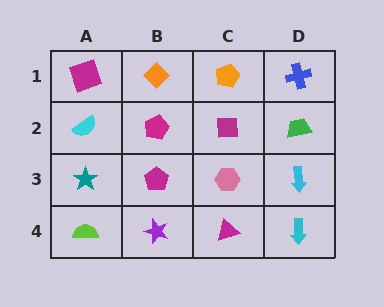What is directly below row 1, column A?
A cyan semicircle.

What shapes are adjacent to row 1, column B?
A magenta pentagon (row 2, column B), a magenta square (row 1, column A), an orange pentagon (row 1, column C).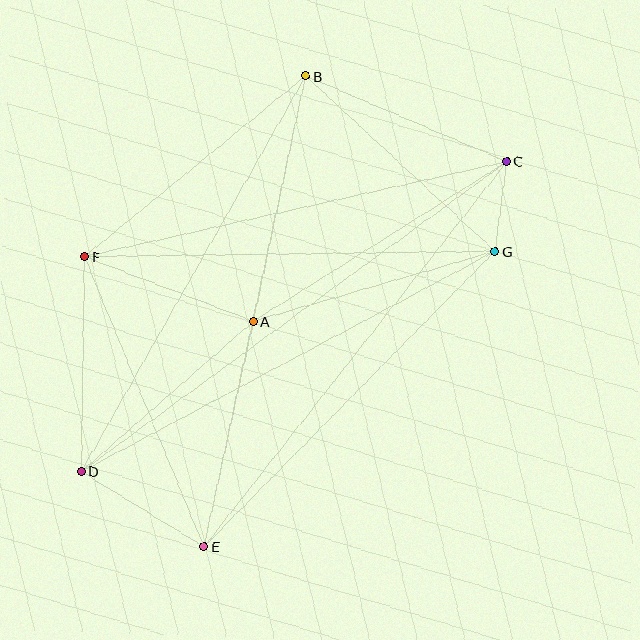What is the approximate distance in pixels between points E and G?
The distance between E and G is approximately 414 pixels.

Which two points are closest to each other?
Points C and G are closest to each other.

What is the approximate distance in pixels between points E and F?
The distance between E and F is approximately 313 pixels.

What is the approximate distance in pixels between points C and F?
The distance between C and F is approximately 432 pixels.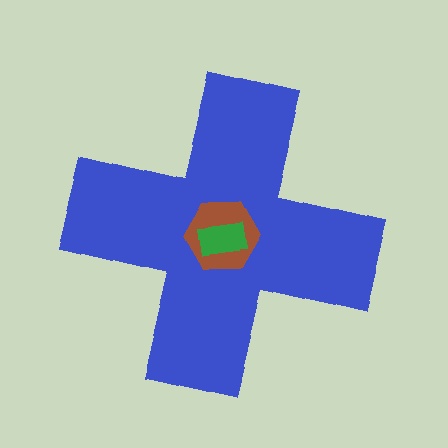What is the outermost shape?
The blue cross.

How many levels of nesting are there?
3.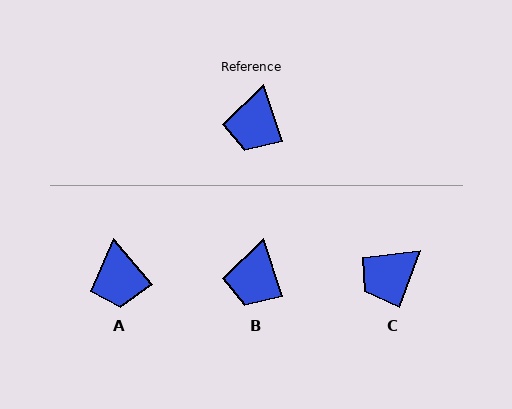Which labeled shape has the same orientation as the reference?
B.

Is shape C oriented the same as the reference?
No, it is off by about 37 degrees.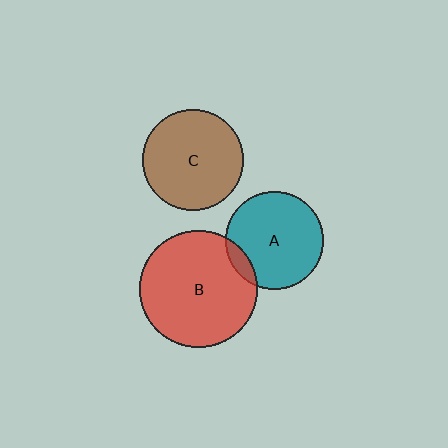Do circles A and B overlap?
Yes.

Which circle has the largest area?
Circle B (red).